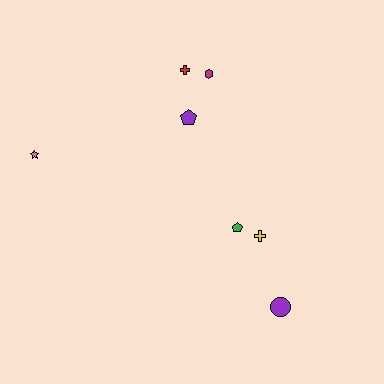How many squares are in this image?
There are no squares.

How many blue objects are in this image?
There are no blue objects.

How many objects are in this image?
There are 7 objects.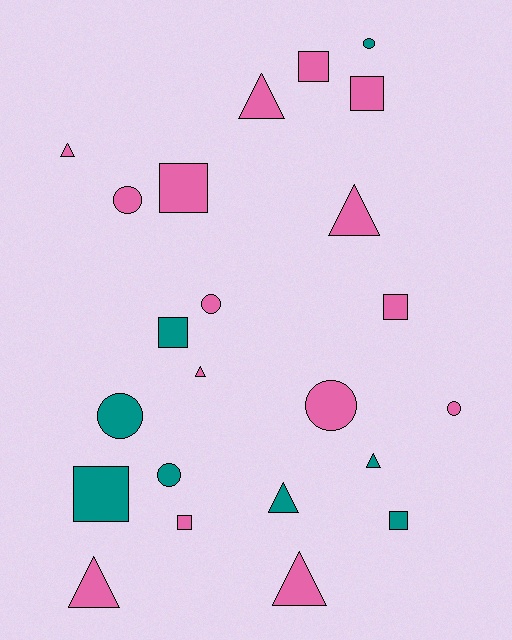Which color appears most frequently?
Pink, with 15 objects.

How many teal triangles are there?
There are 2 teal triangles.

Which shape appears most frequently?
Triangle, with 8 objects.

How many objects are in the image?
There are 23 objects.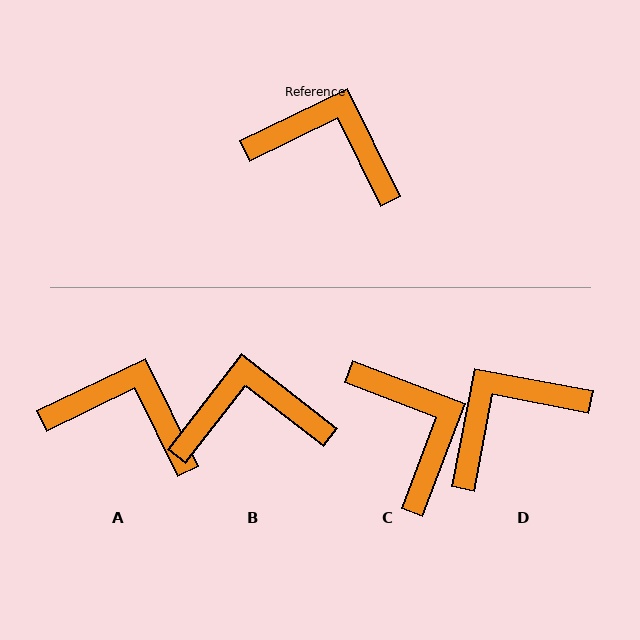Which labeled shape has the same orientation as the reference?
A.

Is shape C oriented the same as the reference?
No, it is off by about 47 degrees.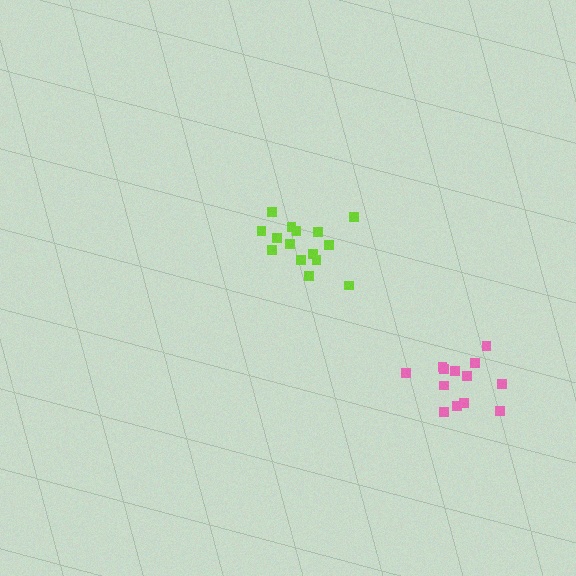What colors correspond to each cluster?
The clusters are colored: pink, lime.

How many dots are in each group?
Group 1: 13 dots, Group 2: 15 dots (28 total).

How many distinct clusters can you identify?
There are 2 distinct clusters.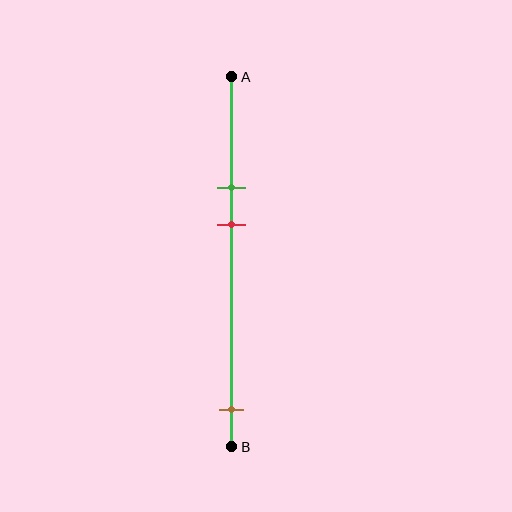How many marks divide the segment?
There are 3 marks dividing the segment.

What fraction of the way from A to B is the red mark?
The red mark is approximately 40% (0.4) of the way from A to B.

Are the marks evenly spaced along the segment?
No, the marks are not evenly spaced.